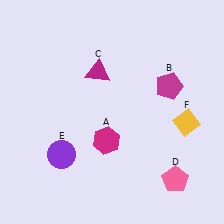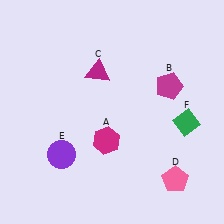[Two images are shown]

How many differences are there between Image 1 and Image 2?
There is 1 difference between the two images.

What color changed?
The diamond (F) changed from yellow in Image 1 to green in Image 2.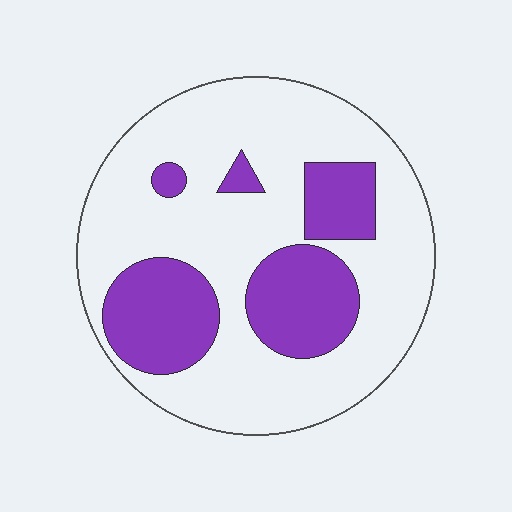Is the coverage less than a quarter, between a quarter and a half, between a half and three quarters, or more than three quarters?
Between a quarter and a half.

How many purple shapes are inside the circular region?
5.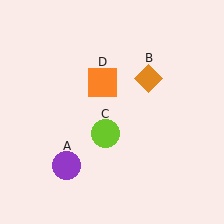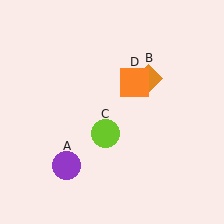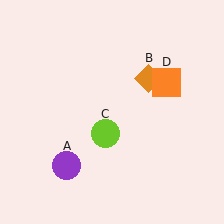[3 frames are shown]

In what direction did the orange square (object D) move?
The orange square (object D) moved right.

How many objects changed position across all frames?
1 object changed position: orange square (object D).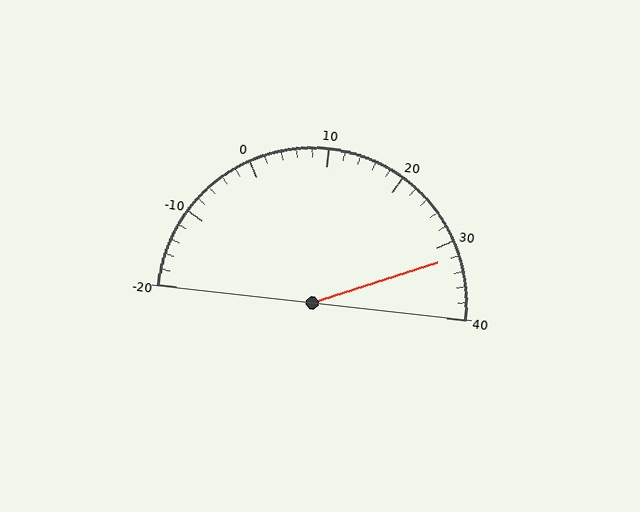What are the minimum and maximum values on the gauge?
The gauge ranges from -20 to 40.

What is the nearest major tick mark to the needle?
The nearest major tick mark is 30.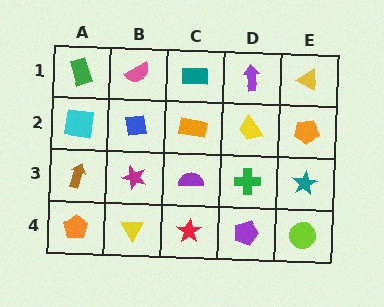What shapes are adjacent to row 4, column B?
A magenta star (row 3, column B), an orange pentagon (row 4, column A), a red star (row 4, column C).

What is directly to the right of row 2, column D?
An orange pentagon.